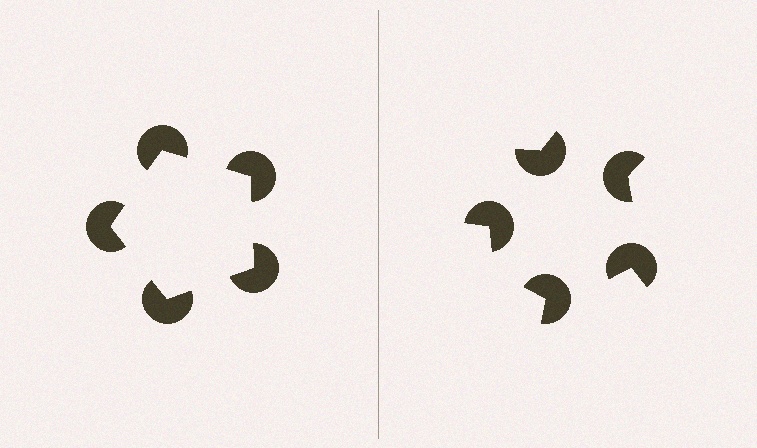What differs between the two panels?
The pac-man discs are positioned identically on both sides; only the wedge orientations differ. On the left they align to a pentagon; on the right they are misaligned.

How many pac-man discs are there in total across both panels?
10 — 5 on each side.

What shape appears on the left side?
An illusory pentagon.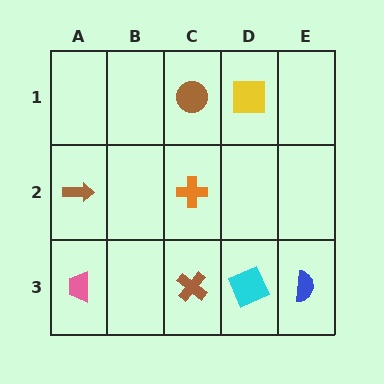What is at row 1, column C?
A brown circle.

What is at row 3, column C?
A brown cross.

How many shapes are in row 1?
2 shapes.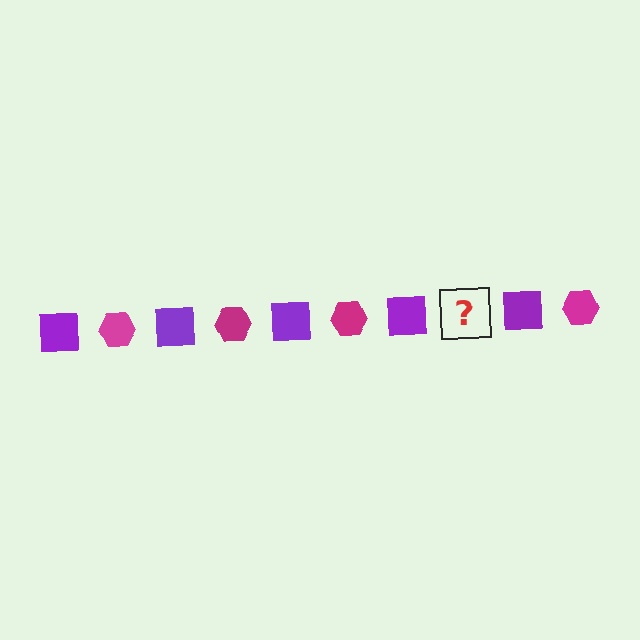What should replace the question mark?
The question mark should be replaced with a magenta hexagon.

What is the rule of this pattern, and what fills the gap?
The rule is that the pattern alternates between purple square and magenta hexagon. The gap should be filled with a magenta hexagon.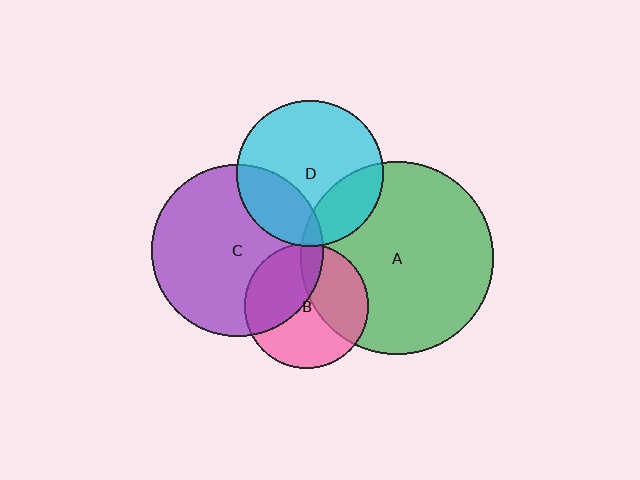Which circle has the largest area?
Circle A (green).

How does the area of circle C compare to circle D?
Approximately 1.4 times.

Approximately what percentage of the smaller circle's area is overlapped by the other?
Approximately 5%.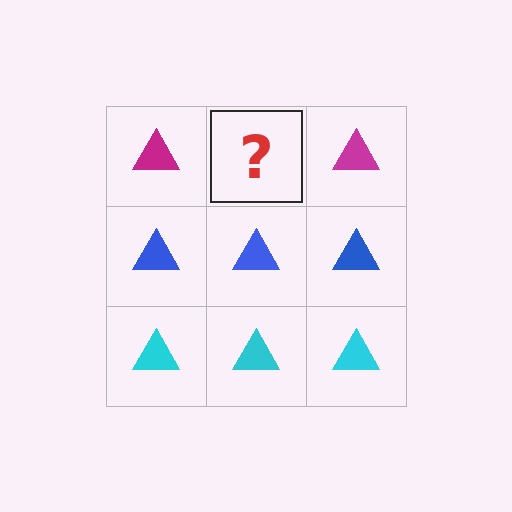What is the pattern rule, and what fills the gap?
The rule is that each row has a consistent color. The gap should be filled with a magenta triangle.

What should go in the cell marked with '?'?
The missing cell should contain a magenta triangle.